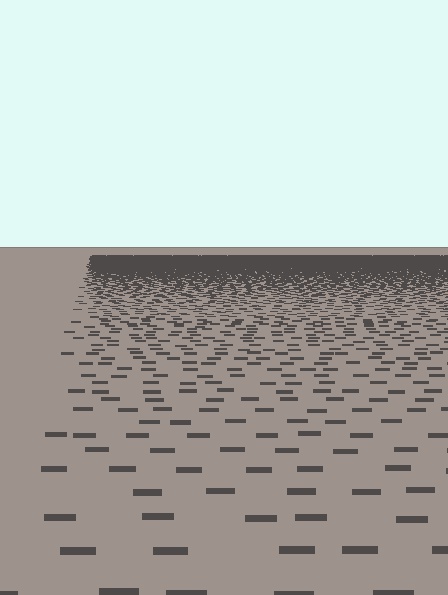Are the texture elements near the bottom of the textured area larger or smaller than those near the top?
Larger. Near the bottom, elements are closer to the viewer and appear at a bigger on-screen size.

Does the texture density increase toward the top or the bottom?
Density increases toward the top.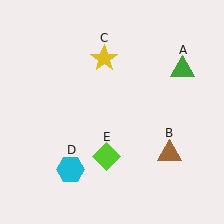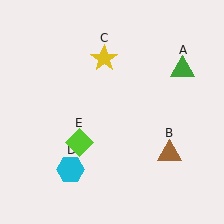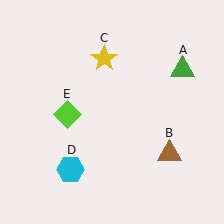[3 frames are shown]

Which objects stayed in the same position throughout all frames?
Green triangle (object A) and brown triangle (object B) and yellow star (object C) and cyan hexagon (object D) remained stationary.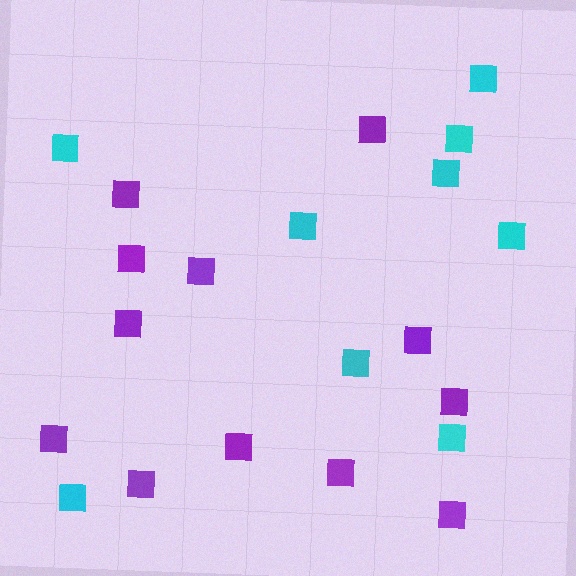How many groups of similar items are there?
There are 2 groups: one group of cyan squares (9) and one group of purple squares (12).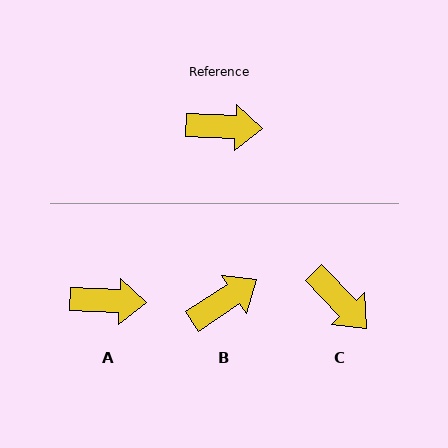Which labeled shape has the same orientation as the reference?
A.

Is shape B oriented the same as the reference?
No, it is off by about 36 degrees.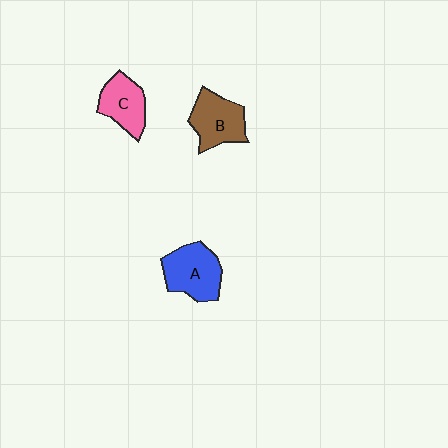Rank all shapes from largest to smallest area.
From largest to smallest: A (blue), B (brown), C (pink).